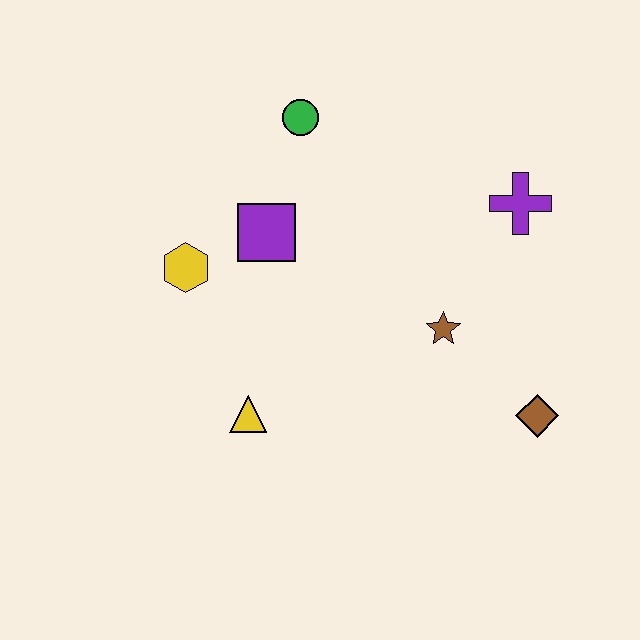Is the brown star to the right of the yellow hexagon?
Yes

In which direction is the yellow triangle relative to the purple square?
The yellow triangle is below the purple square.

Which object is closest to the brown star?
The brown diamond is closest to the brown star.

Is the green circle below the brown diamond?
No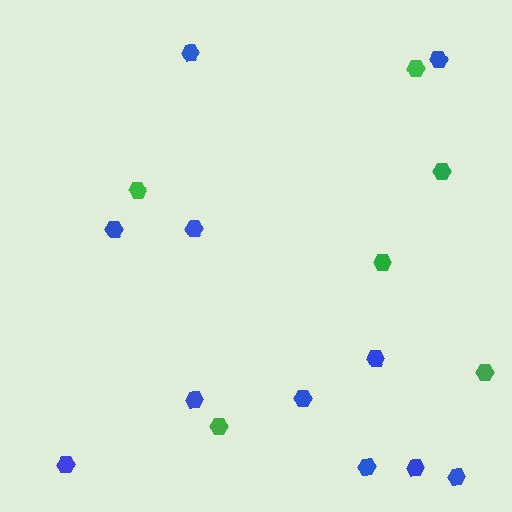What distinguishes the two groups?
There are 2 groups: one group of blue hexagons (11) and one group of green hexagons (6).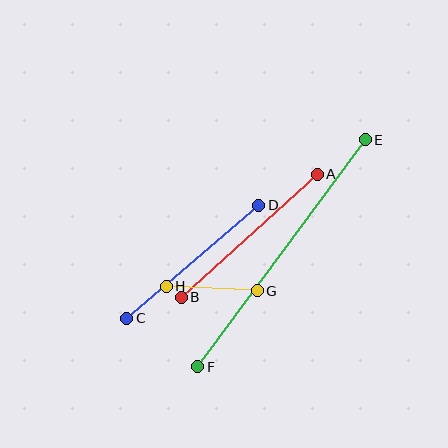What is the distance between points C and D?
The distance is approximately 173 pixels.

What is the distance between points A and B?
The distance is approximately 183 pixels.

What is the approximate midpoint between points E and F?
The midpoint is at approximately (282, 253) pixels.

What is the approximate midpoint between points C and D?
The midpoint is at approximately (193, 262) pixels.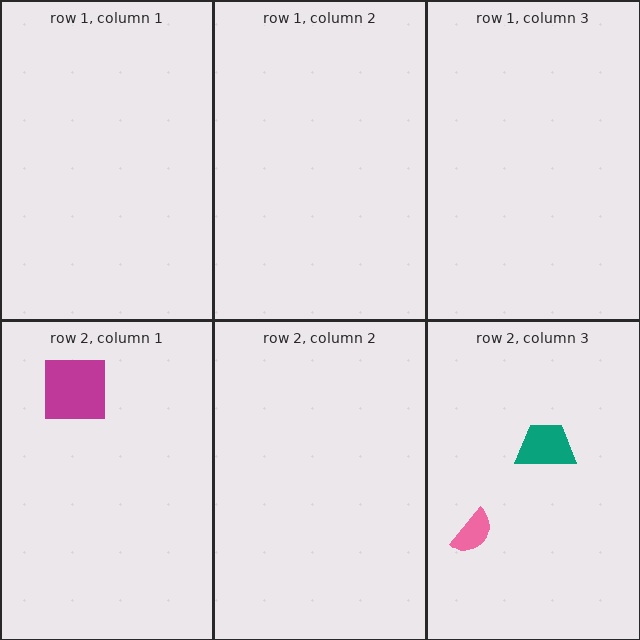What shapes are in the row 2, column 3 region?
The pink semicircle, the teal trapezoid.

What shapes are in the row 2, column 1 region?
The magenta square.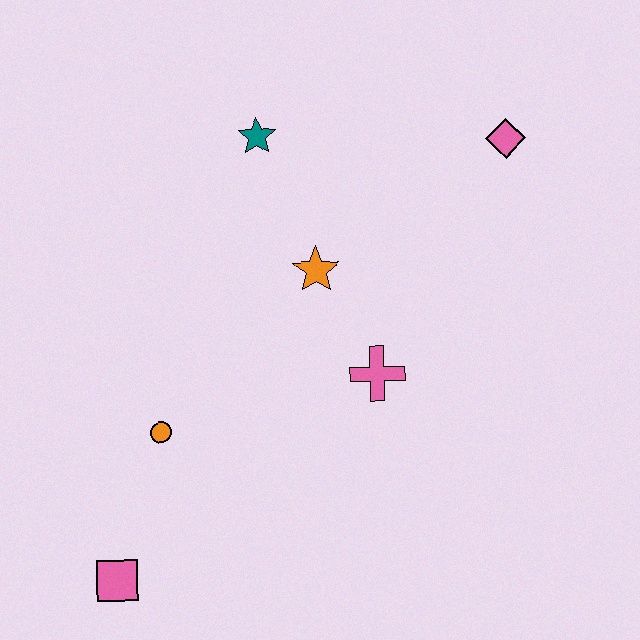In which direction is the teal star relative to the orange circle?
The teal star is above the orange circle.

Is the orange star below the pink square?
No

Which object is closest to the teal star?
The orange star is closest to the teal star.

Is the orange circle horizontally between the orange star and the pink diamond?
No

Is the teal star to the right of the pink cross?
No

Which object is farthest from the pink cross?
The pink square is farthest from the pink cross.